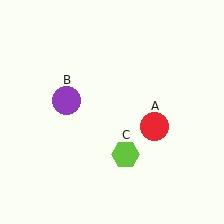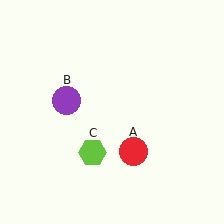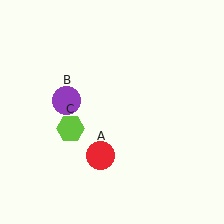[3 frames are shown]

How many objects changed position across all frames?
2 objects changed position: red circle (object A), lime hexagon (object C).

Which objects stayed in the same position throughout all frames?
Purple circle (object B) remained stationary.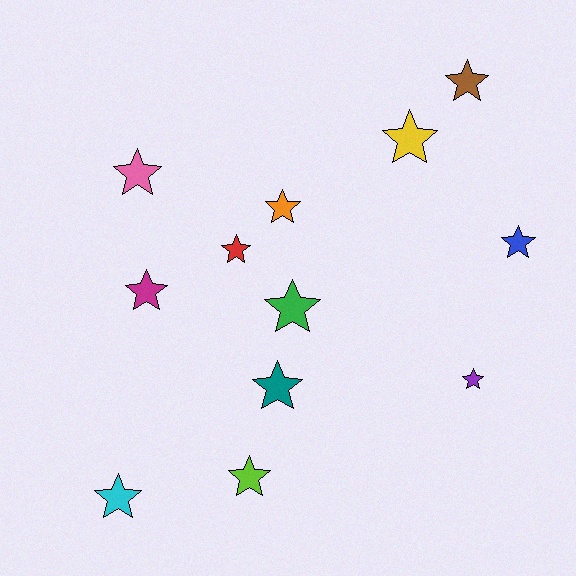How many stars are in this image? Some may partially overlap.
There are 12 stars.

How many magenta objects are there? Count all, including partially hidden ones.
There is 1 magenta object.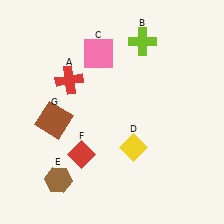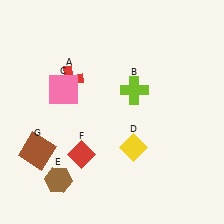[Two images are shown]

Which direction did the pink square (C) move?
The pink square (C) moved down.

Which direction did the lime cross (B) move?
The lime cross (B) moved down.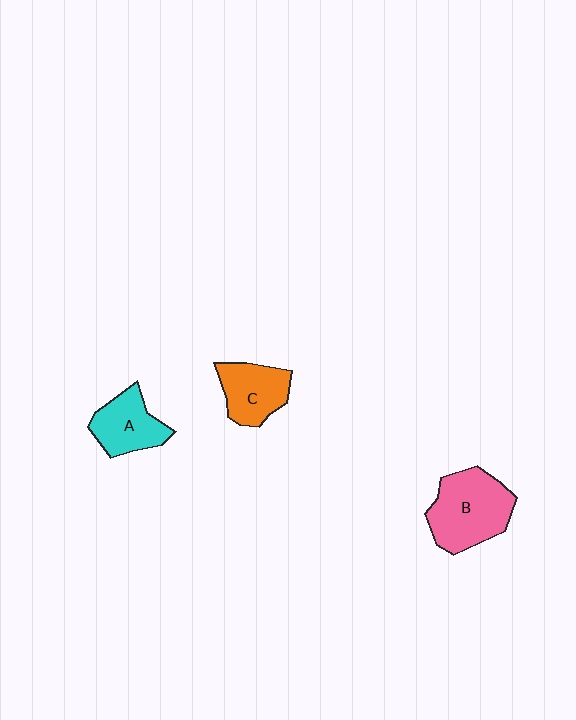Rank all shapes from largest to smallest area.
From largest to smallest: B (pink), C (orange), A (cyan).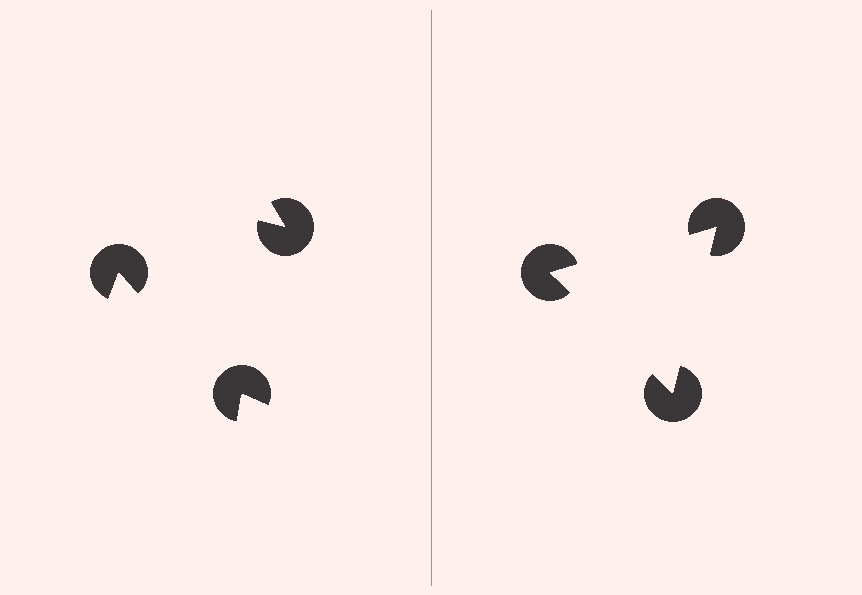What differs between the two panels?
The pac-man discs are positioned identically on both sides; only the wedge orientations differ. On the right they align to a triangle; on the left they are misaligned.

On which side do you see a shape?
An illusory triangle appears on the right side. On the left side the wedge cuts are rotated, so no coherent shape forms.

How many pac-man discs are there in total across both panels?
6 — 3 on each side.